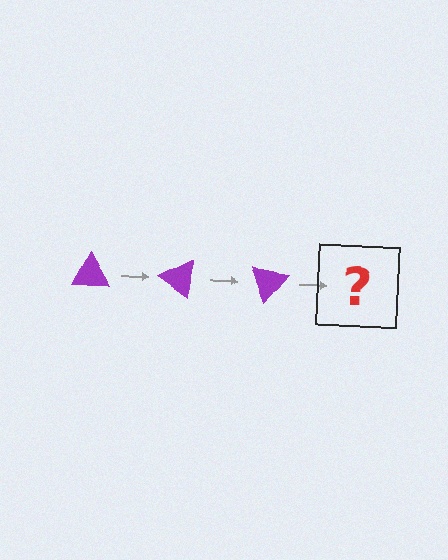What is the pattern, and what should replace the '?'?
The pattern is that the triangle rotates 35 degrees each step. The '?' should be a purple triangle rotated 105 degrees.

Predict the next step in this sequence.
The next step is a purple triangle rotated 105 degrees.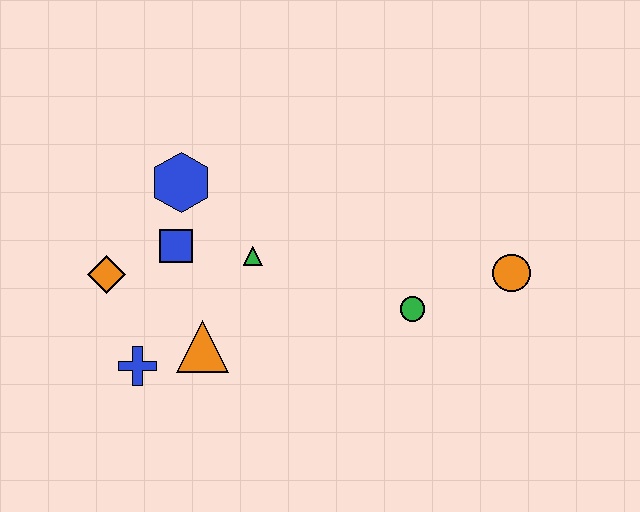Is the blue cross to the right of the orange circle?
No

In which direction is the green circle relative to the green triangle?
The green circle is to the right of the green triangle.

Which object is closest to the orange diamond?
The blue square is closest to the orange diamond.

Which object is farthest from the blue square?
The orange circle is farthest from the blue square.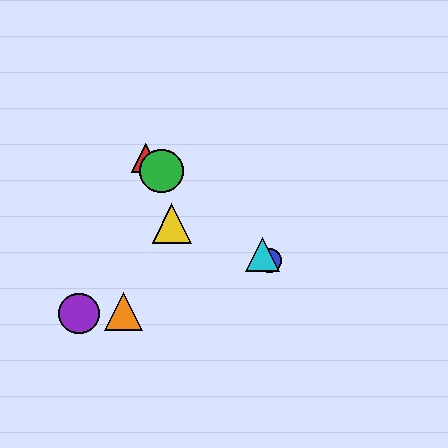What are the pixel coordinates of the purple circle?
The purple circle is at (79, 314).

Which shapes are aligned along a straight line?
The red triangle, the blue circle, the green circle, the cyan triangle are aligned along a straight line.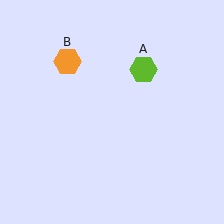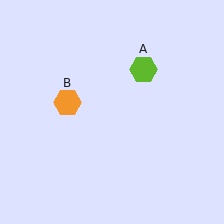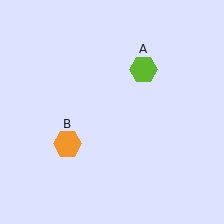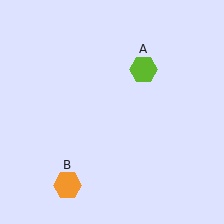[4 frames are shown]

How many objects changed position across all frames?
1 object changed position: orange hexagon (object B).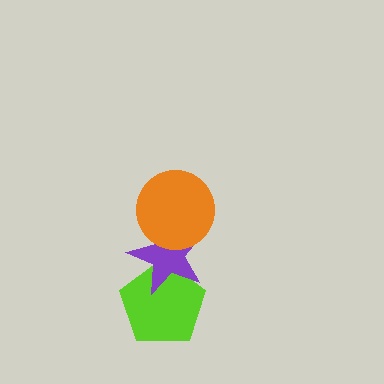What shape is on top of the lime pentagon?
The purple star is on top of the lime pentagon.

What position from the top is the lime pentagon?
The lime pentagon is 3rd from the top.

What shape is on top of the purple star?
The orange circle is on top of the purple star.